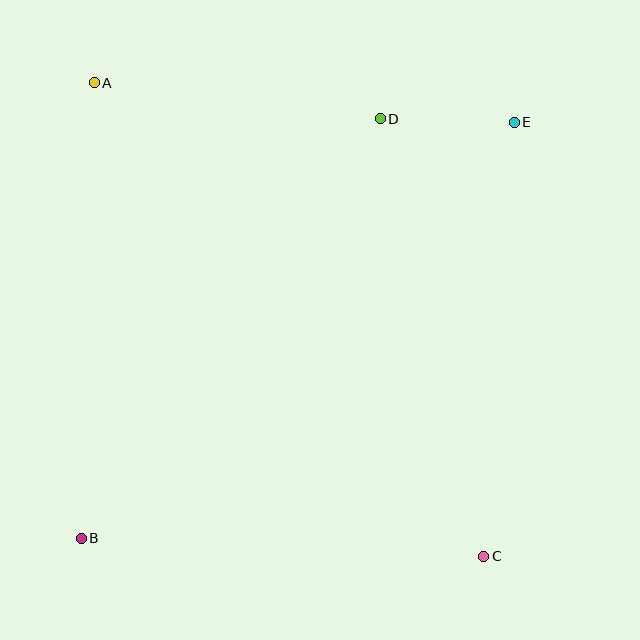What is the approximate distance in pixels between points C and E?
The distance between C and E is approximately 435 pixels.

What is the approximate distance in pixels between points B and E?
The distance between B and E is approximately 600 pixels.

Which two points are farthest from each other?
Points A and C are farthest from each other.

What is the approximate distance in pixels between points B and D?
The distance between B and D is approximately 515 pixels.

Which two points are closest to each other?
Points D and E are closest to each other.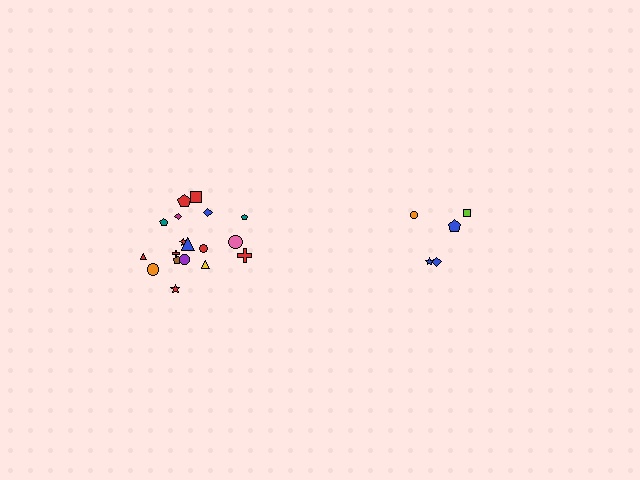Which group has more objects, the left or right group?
The left group.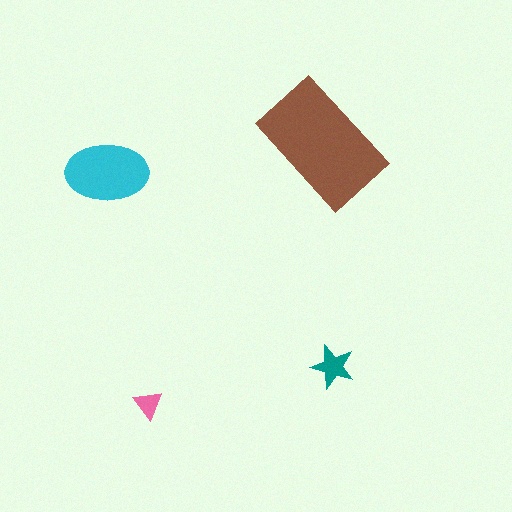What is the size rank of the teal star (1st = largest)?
3rd.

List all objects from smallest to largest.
The pink triangle, the teal star, the cyan ellipse, the brown rectangle.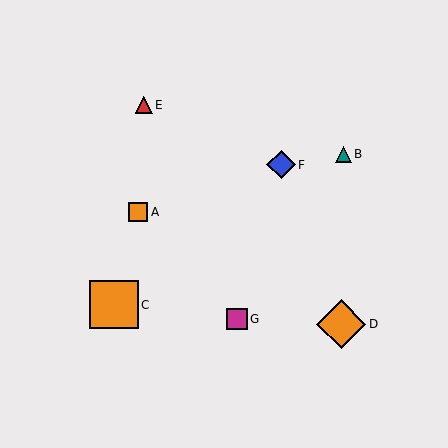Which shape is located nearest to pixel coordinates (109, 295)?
The orange square (labeled C) at (114, 305) is nearest to that location.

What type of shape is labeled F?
Shape F is a blue diamond.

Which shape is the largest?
The orange diamond (labeled D) is the largest.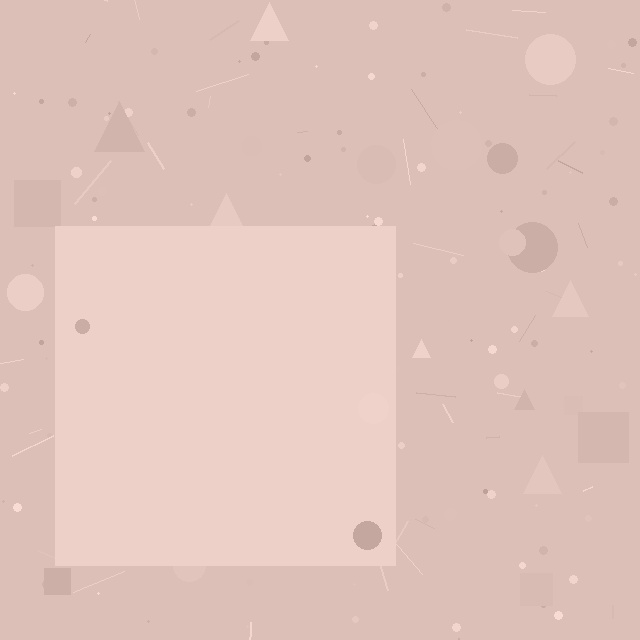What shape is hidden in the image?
A square is hidden in the image.